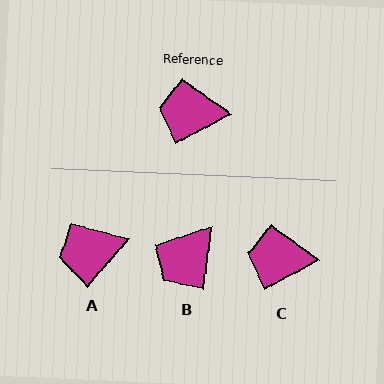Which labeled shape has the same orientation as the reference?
C.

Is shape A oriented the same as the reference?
No, it is off by about 21 degrees.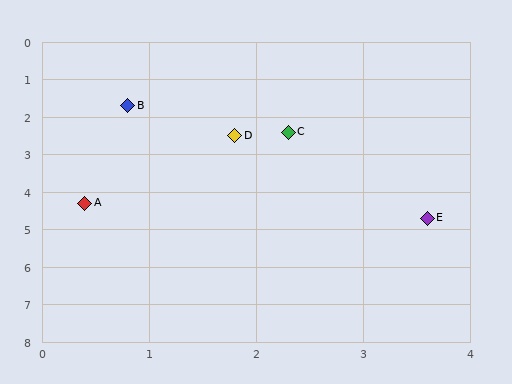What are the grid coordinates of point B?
Point B is at approximately (0.8, 1.7).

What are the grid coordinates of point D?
Point D is at approximately (1.8, 2.5).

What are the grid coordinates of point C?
Point C is at approximately (2.3, 2.4).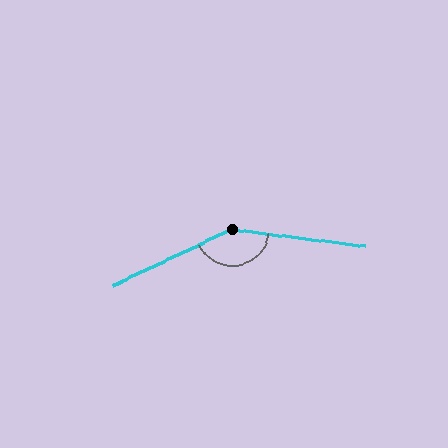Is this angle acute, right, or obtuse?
It is obtuse.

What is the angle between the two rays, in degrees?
Approximately 148 degrees.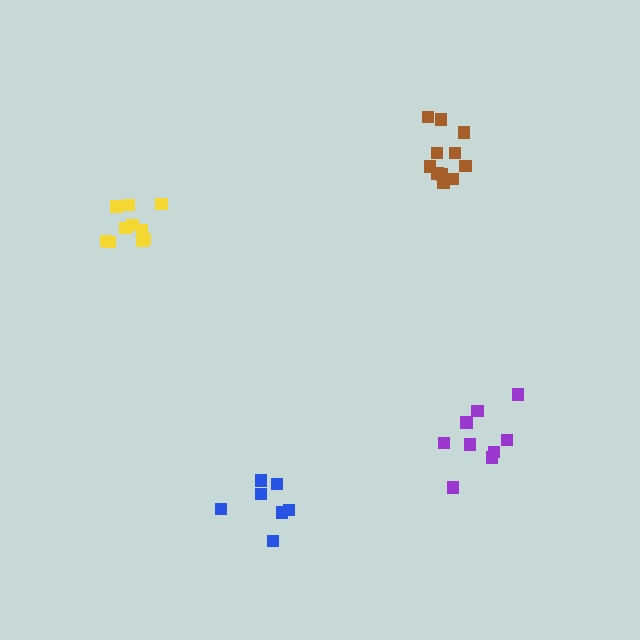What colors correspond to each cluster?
The clusters are colored: purple, yellow, brown, blue.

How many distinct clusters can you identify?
There are 4 distinct clusters.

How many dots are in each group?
Group 1: 9 dots, Group 2: 10 dots, Group 3: 11 dots, Group 4: 7 dots (37 total).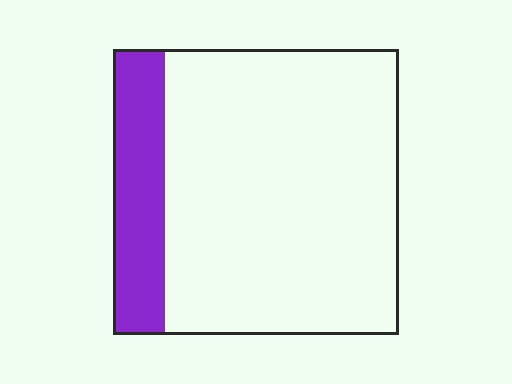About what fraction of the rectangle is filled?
About one sixth (1/6).